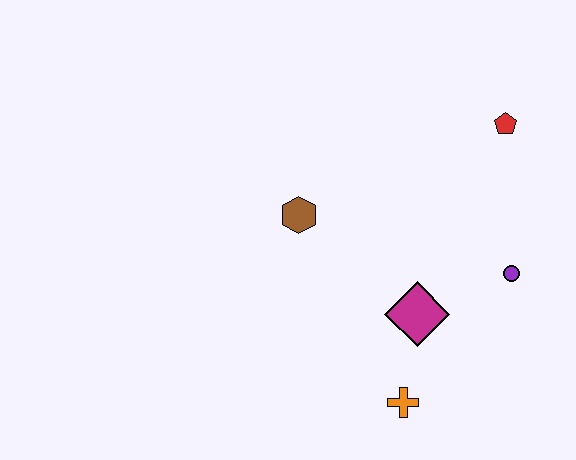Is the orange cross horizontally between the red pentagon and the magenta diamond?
No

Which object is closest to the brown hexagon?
The magenta diamond is closest to the brown hexagon.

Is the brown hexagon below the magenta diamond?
No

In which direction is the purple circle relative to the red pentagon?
The purple circle is below the red pentagon.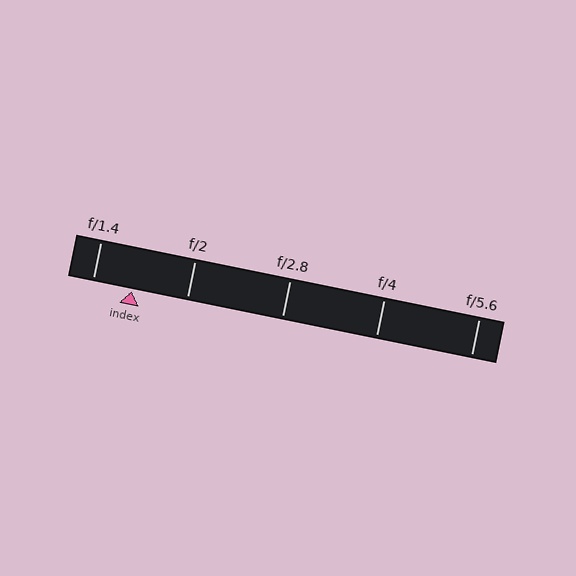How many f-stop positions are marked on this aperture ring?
There are 5 f-stop positions marked.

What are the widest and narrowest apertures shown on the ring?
The widest aperture shown is f/1.4 and the narrowest is f/5.6.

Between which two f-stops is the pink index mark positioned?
The index mark is between f/1.4 and f/2.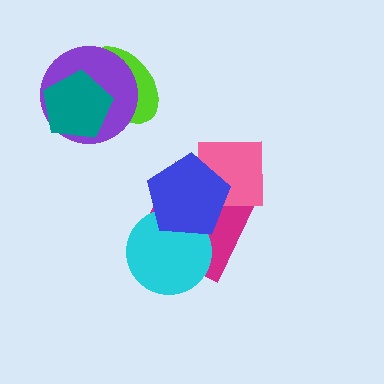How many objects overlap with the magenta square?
3 objects overlap with the magenta square.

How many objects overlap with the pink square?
2 objects overlap with the pink square.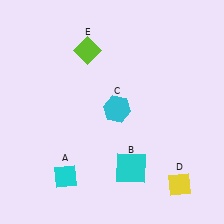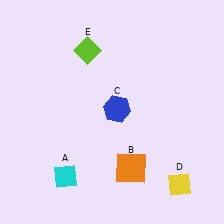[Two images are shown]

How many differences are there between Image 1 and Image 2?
There are 2 differences between the two images.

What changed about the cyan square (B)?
In Image 1, B is cyan. In Image 2, it changed to orange.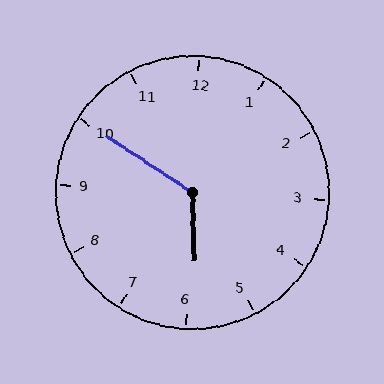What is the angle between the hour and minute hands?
Approximately 125 degrees.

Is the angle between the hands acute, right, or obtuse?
It is obtuse.